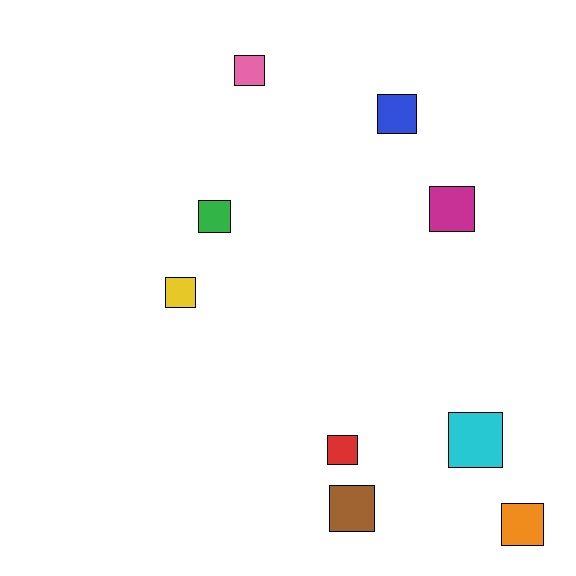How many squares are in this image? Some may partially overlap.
There are 9 squares.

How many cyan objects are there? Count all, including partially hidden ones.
There is 1 cyan object.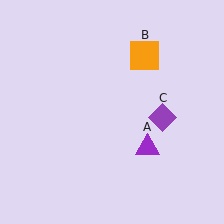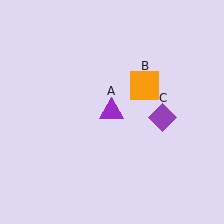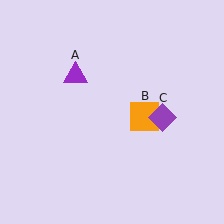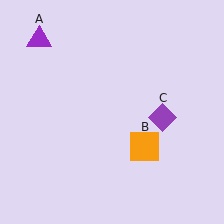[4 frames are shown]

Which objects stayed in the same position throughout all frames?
Purple diamond (object C) remained stationary.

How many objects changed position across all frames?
2 objects changed position: purple triangle (object A), orange square (object B).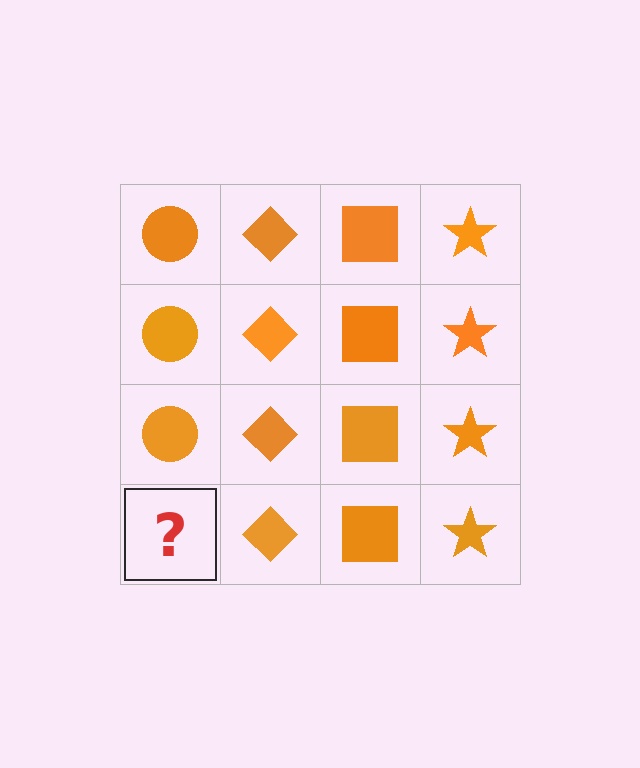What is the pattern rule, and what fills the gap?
The rule is that each column has a consistent shape. The gap should be filled with an orange circle.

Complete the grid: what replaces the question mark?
The question mark should be replaced with an orange circle.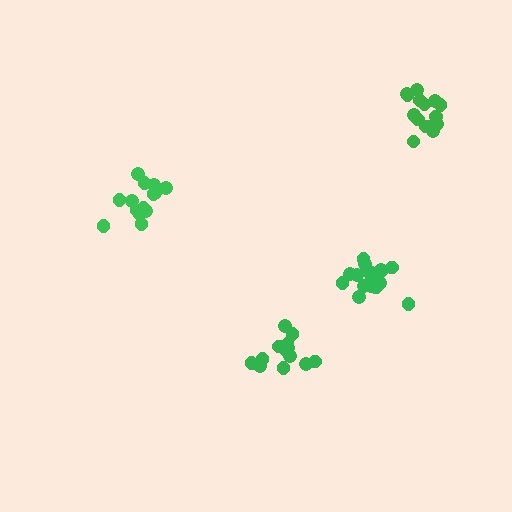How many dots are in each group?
Group 1: 18 dots, Group 2: 15 dots, Group 3: 14 dots, Group 4: 13 dots (60 total).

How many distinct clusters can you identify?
There are 4 distinct clusters.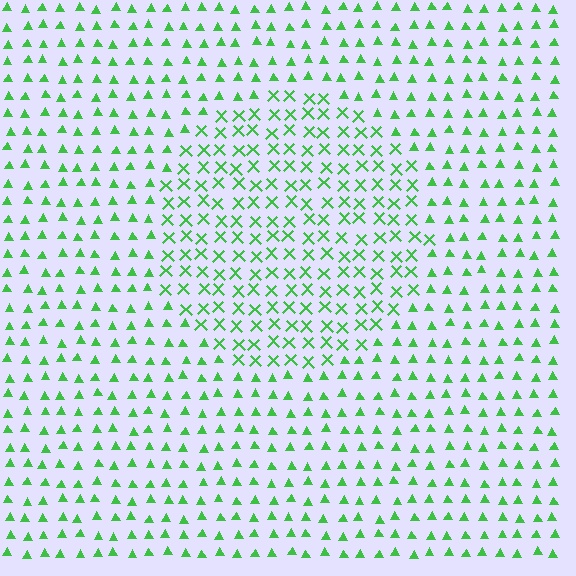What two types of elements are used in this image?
The image uses X marks inside the circle region and triangles outside it.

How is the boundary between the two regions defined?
The boundary is defined by a change in element shape: X marks inside vs. triangles outside. All elements share the same color and spacing.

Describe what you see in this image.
The image is filled with small green elements arranged in a uniform grid. A circle-shaped region contains X marks, while the surrounding area contains triangles. The boundary is defined purely by the change in element shape.